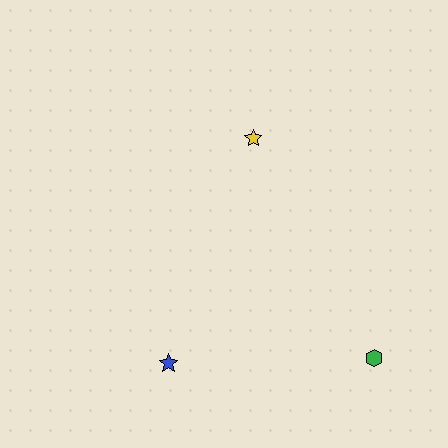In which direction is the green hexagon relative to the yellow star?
The green hexagon is below the yellow star.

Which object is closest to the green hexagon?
The blue star is closest to the green hexagon.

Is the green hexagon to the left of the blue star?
No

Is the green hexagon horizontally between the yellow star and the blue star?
No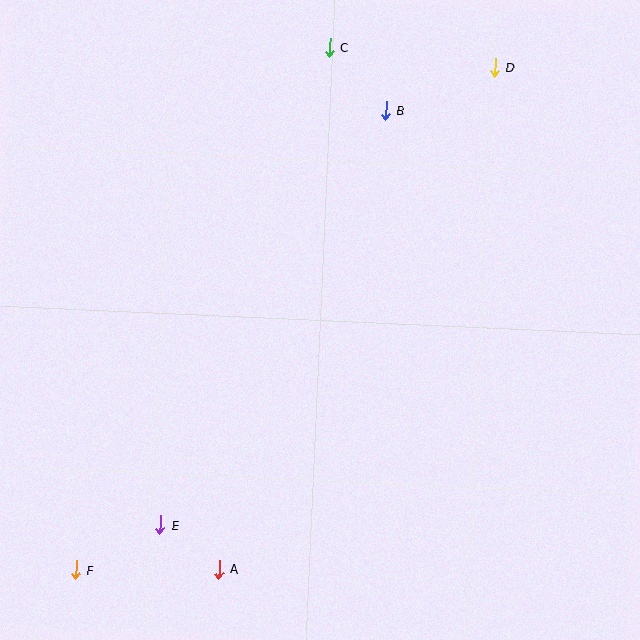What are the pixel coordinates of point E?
Point E is at (161, 525).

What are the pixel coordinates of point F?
Point F is at (76, 570).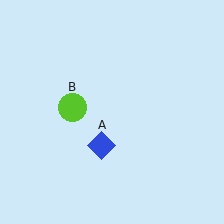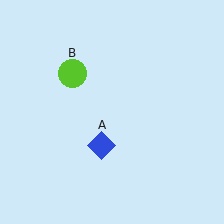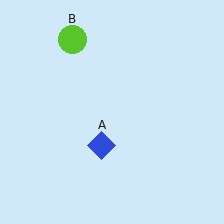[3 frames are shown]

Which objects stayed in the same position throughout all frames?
Blue diamond (object A) remained stationary.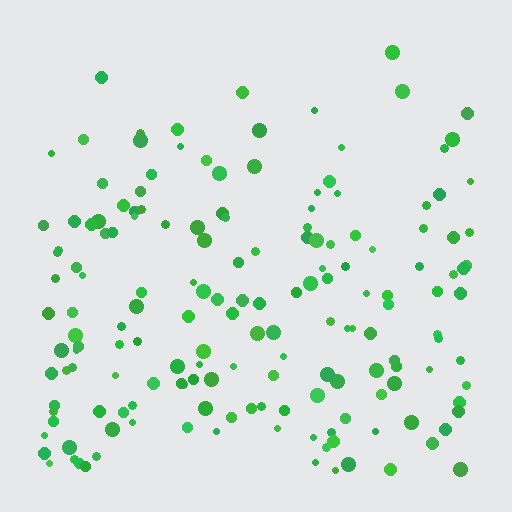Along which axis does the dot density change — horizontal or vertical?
Vertical.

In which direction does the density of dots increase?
From top to bottom, with the bottom side densest.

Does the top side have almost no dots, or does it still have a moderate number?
Still a moderate number, just noticeably fewer than the bottom.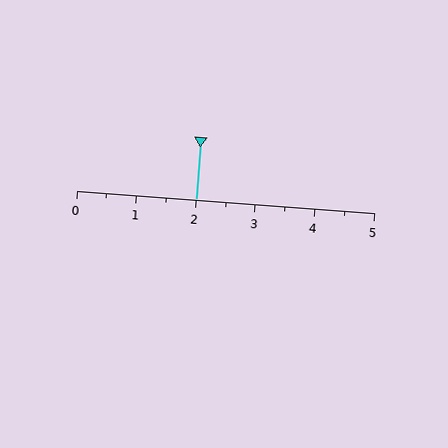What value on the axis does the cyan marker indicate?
The marker indicates approximately 2.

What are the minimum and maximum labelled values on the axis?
The axis runs from 0 to 5.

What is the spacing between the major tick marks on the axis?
The major ticks are spaced 1 apart.